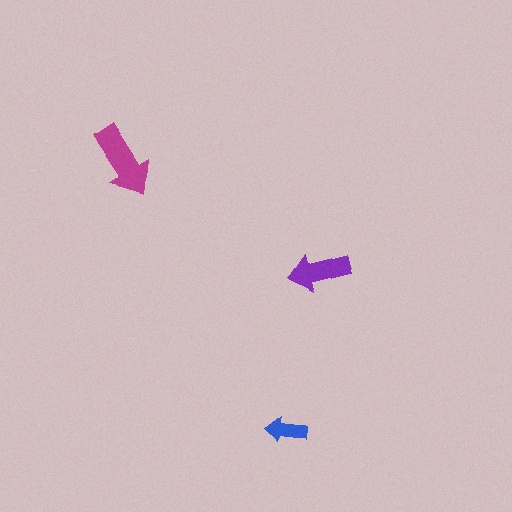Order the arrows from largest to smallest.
the magenta one, the purple one, the blue one.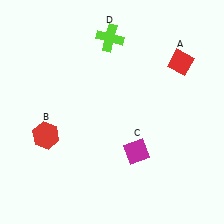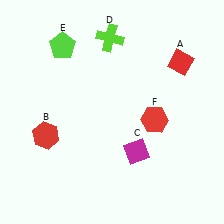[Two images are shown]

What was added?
A lime pentagon (E), a red hexagon (F) were added in Image 2.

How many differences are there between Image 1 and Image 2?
There are 2 differences between the two images.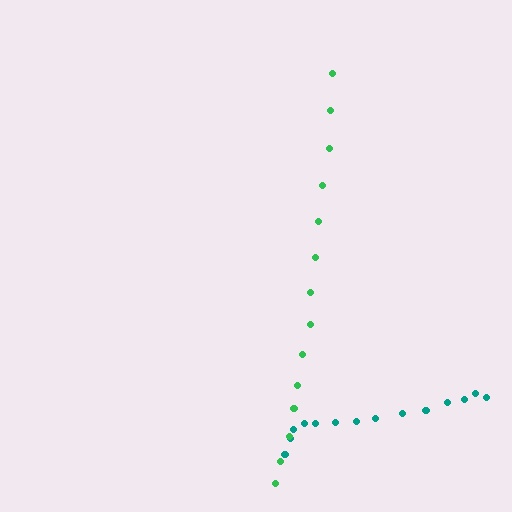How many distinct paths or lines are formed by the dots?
There are 2 distinct paths.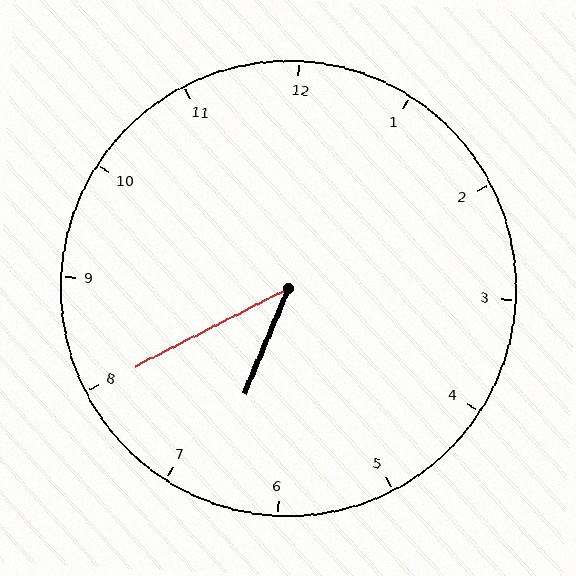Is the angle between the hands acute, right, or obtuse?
It is acute.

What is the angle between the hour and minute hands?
Approximately 40 degrees.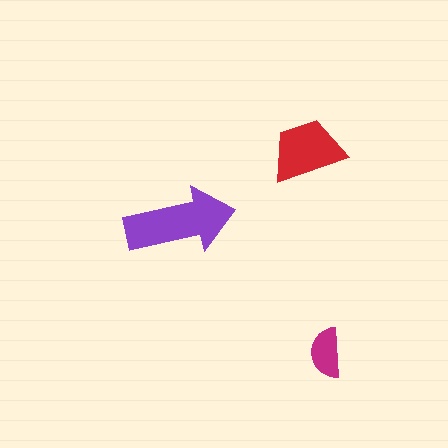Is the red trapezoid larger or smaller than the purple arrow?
Smaller.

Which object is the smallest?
The magenta semicircle.